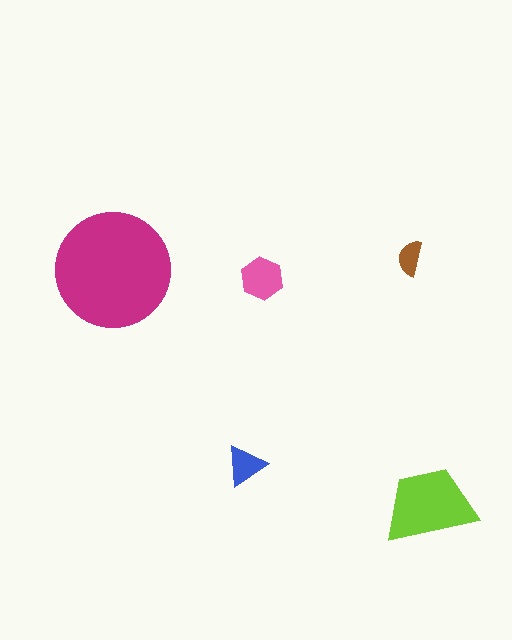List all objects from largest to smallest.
The magenta circle, the lime trapezoid, the pink hexagon, the blue triangle, the brown semicircle.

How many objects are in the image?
There are 5 objects in the image.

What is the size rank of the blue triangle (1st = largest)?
4th.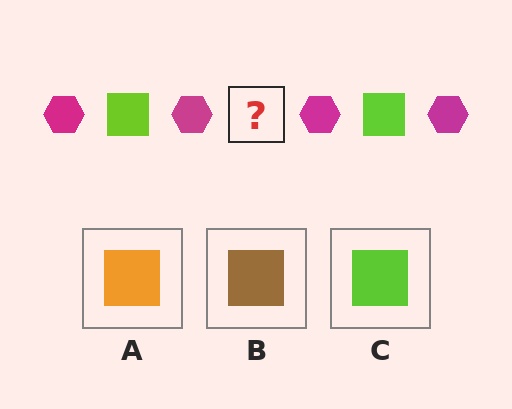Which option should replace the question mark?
Option C.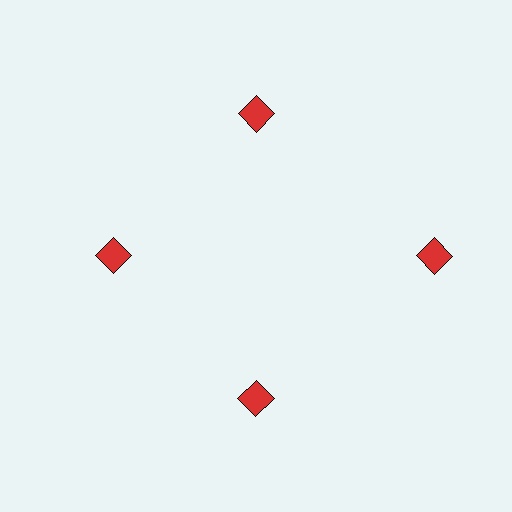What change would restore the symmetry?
The symmetry would be restored by moving it inward, back onto the ring so that all 4 squares sit at equal angles and equal distance from the center.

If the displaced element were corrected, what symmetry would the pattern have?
It would have 4-fold rotational symmetry — the pattern would map onto itself every 90 degrees.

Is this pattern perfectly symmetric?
No. The 4 red squares are arranged in a ring, but one element near the 3 o'clock position is pushed outward from the center, breaking the 4-fold rotational symmetry.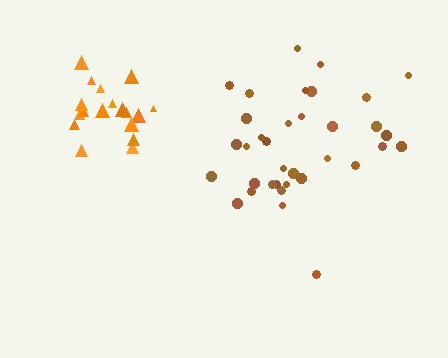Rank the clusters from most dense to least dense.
orange, brown.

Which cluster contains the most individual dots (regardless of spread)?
Brown (35).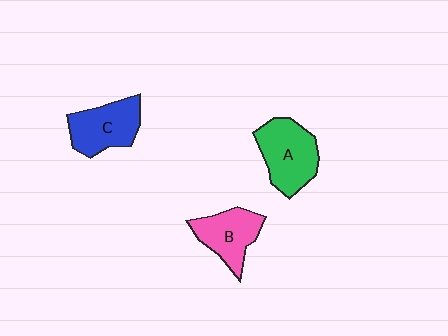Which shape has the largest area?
Shape A (green).